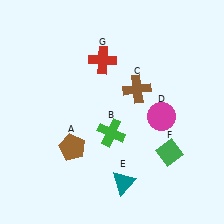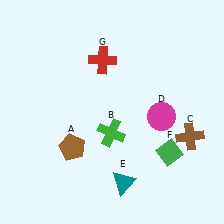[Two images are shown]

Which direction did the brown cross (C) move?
The brown cross (C) moved right.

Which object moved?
The brown cross (C) moved right.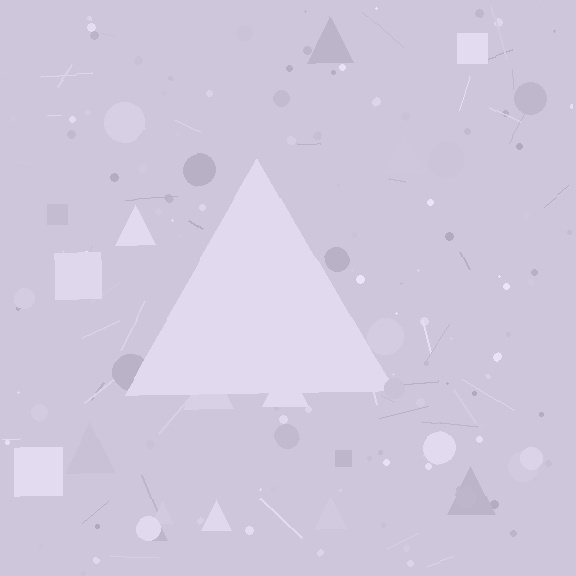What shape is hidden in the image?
A triangle is hidden in the image.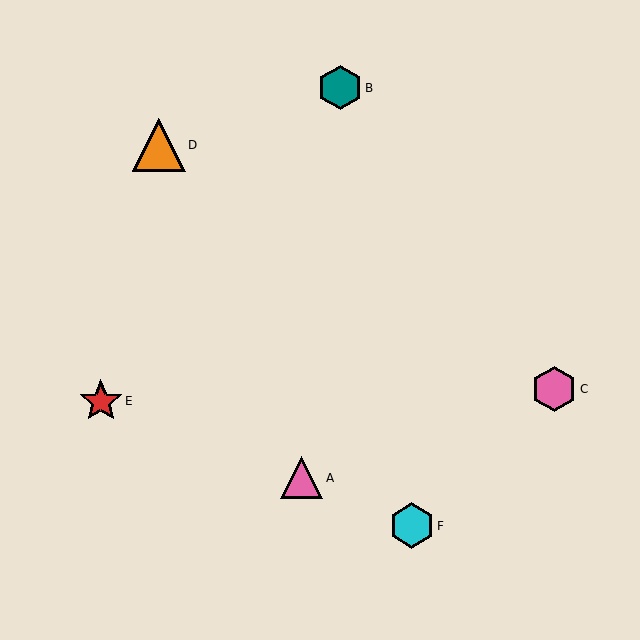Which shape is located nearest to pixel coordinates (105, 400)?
The red star (labeled E) at (101, 401) is nearest to that location.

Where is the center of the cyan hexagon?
The center of the cyan hexagon is at (412, 526).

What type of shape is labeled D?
Shape D is an orange triangle.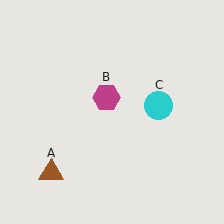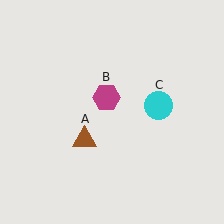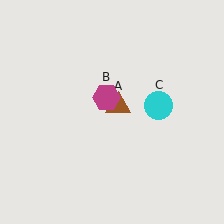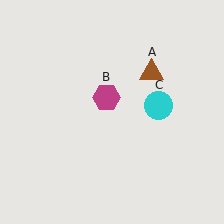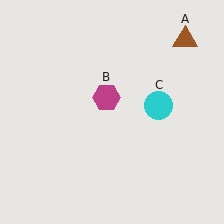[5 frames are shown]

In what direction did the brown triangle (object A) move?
The brown triangle (object A) moved up and to the right.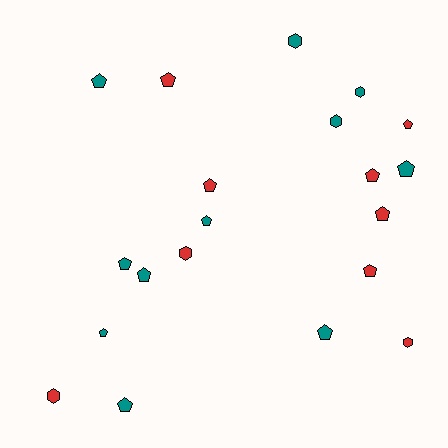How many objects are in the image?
There are 20 objects.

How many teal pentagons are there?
There are 8 teal pentagons.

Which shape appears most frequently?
Pentagon, with 14 objects.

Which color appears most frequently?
Teal, with 11 objects.